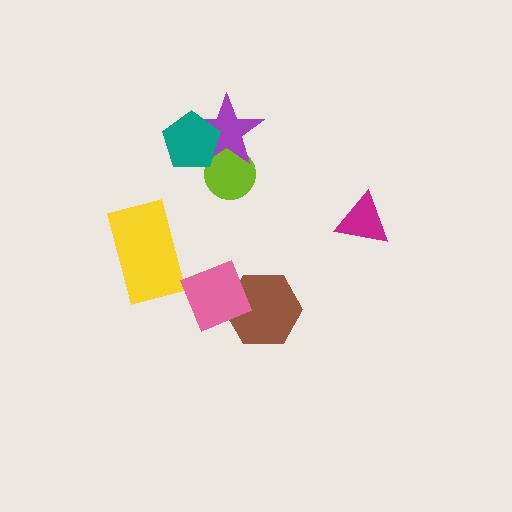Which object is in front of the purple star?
The teal pentagon is in front of the purple star.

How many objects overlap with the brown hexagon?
1 object overlaps with the brown hexagon.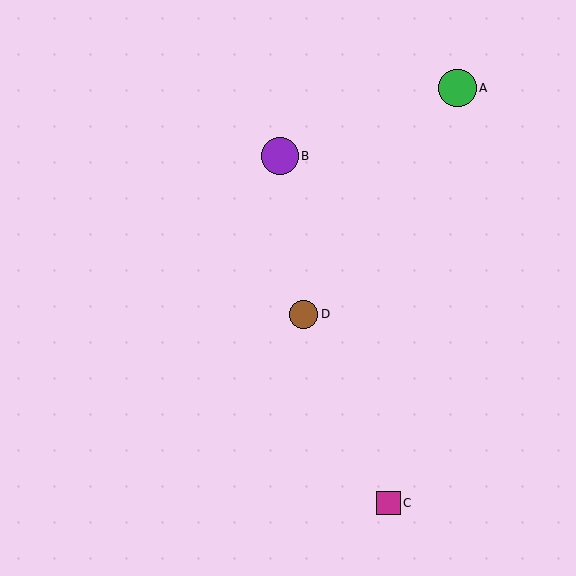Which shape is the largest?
The green circle (labeled A) is the largest.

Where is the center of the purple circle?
The center of the purple circle is at (280, 156).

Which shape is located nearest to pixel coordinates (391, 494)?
The magenta square (labeled C) at (389, 503) is nearest to that location.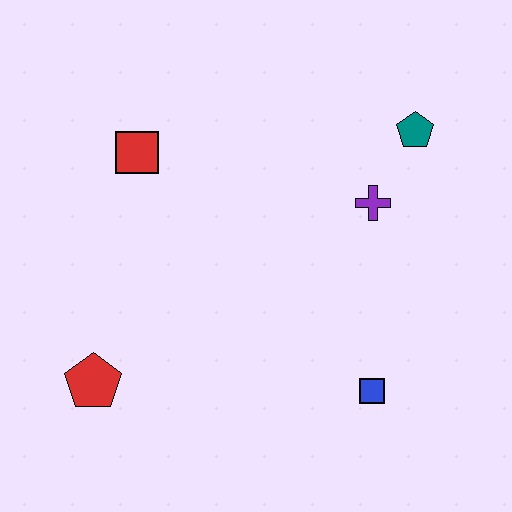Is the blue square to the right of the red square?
Yes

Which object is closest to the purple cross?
The teal pentagon is closest to the purple cross.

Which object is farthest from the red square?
The blue square is farthest from the red square.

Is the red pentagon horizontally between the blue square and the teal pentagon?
No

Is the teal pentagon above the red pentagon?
Yes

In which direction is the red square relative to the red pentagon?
The red square is above the red pentagon.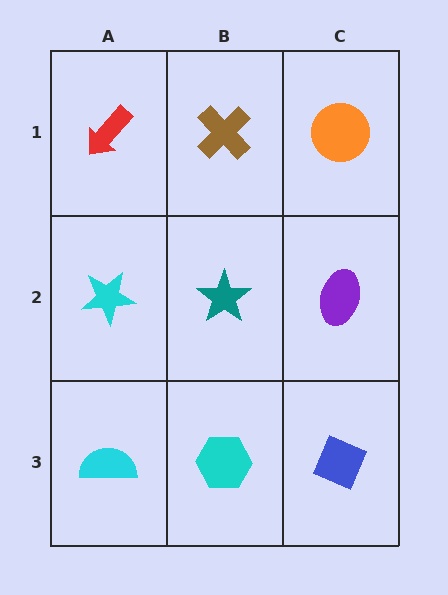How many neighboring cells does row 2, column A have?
3.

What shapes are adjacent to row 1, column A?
A cyan star (row 2, column A), a brown cross (row 1, column B).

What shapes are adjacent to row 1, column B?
A teal star (row 2, column B), a red arrow (row 1, column A), an orange circle (row 1, column C).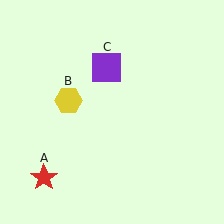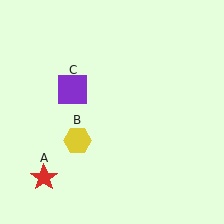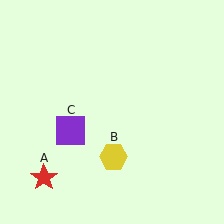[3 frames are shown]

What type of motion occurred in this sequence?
The yellow hexagon (object B), purple square (object C) rotated counterclockwise around the center of the scene.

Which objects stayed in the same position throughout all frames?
Red star (object A) remained stationary.